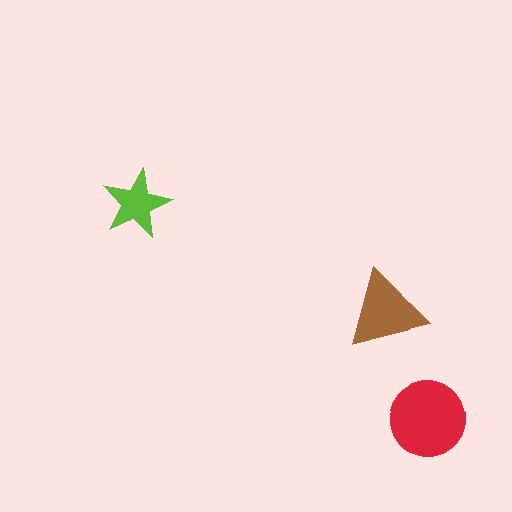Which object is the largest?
The red circle.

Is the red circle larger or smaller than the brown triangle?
Larger.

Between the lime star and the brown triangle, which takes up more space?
The brown triangle.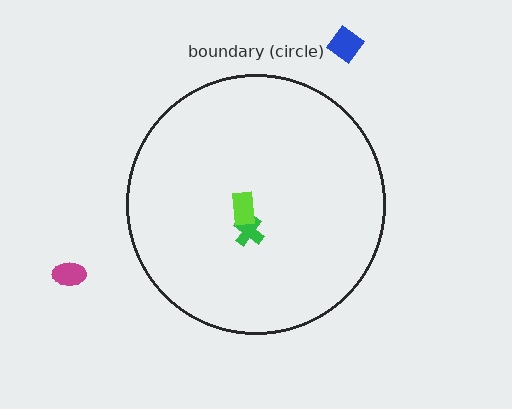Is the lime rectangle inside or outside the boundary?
Inside.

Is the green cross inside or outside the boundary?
Inside.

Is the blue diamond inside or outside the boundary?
Outside.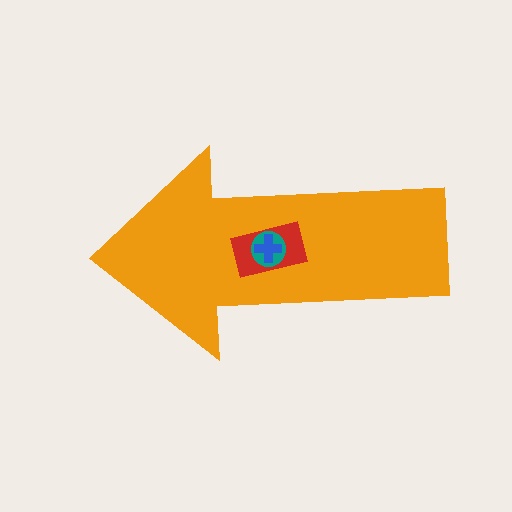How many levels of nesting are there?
4.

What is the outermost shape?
The orange arrow.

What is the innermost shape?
The blue cross.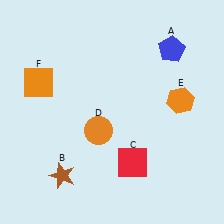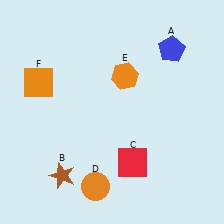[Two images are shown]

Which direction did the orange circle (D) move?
The orange circle (D) moved down.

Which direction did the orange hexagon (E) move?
The orange hexagon (E) moved left.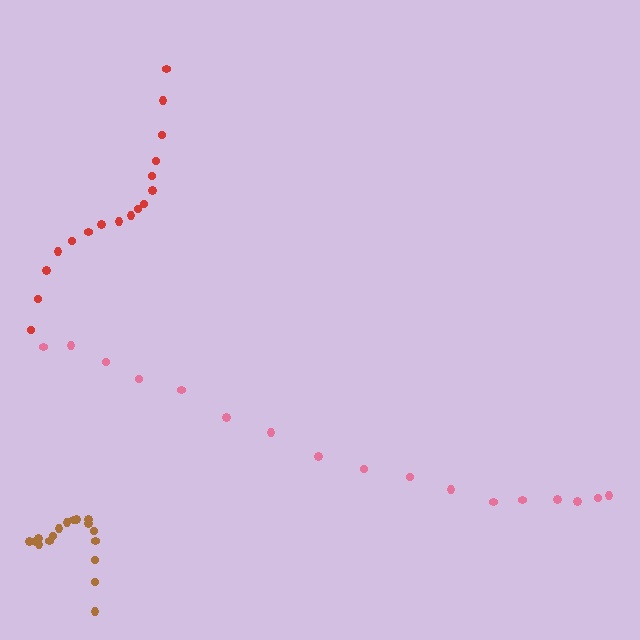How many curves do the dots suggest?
There are 3 distinct paths.